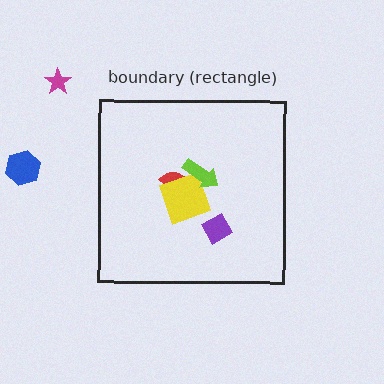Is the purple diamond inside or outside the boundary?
Inside.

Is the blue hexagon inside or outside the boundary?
Outside.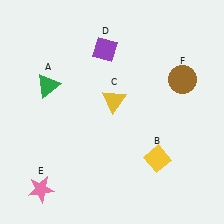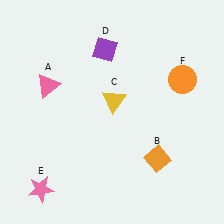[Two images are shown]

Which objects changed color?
A changed from green to pink. B changed from yellow to orange. F changed from brown to orange.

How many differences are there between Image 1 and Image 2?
There are 3 differences between the two images.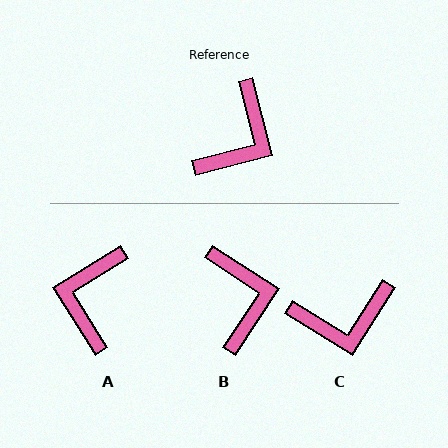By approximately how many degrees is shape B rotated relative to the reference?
Approximately 43 degrees counter-clockwise.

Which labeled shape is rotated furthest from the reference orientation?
A, about 162 degrees away.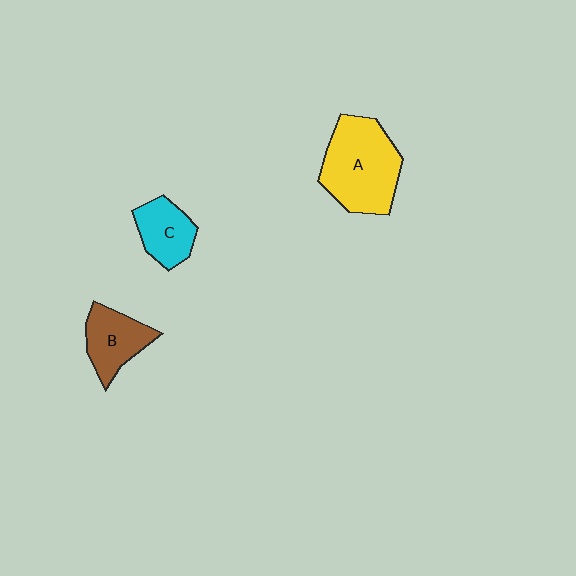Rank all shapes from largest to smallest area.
From largest to smallest: A (yellow), B (brown), C (cyan).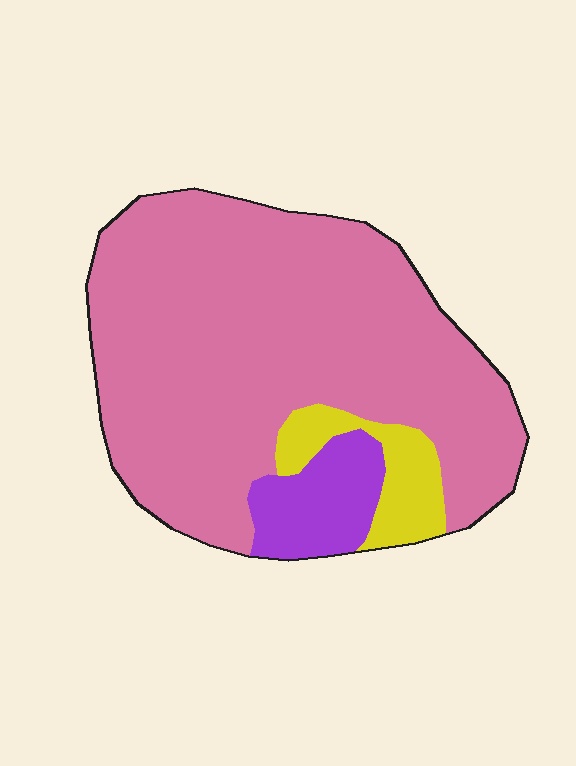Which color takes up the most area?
Pink, at roughly 80%.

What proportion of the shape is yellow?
Yellow covers 9% of the shape.